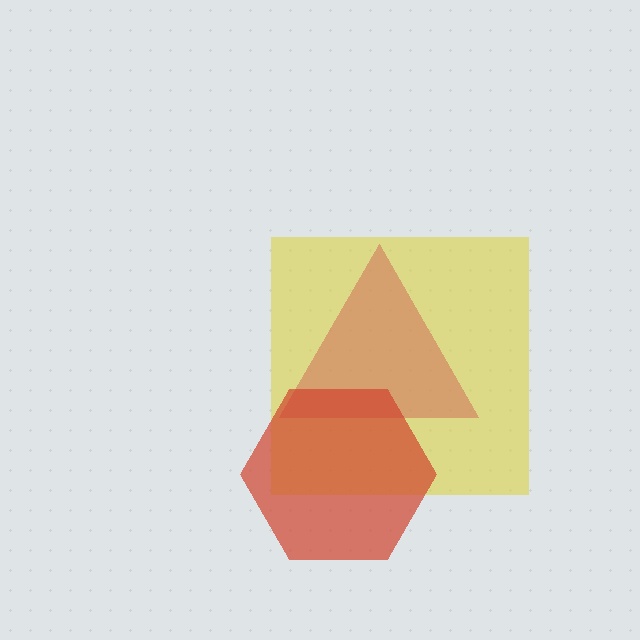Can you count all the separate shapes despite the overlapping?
Yes, there are 3 separate shapes.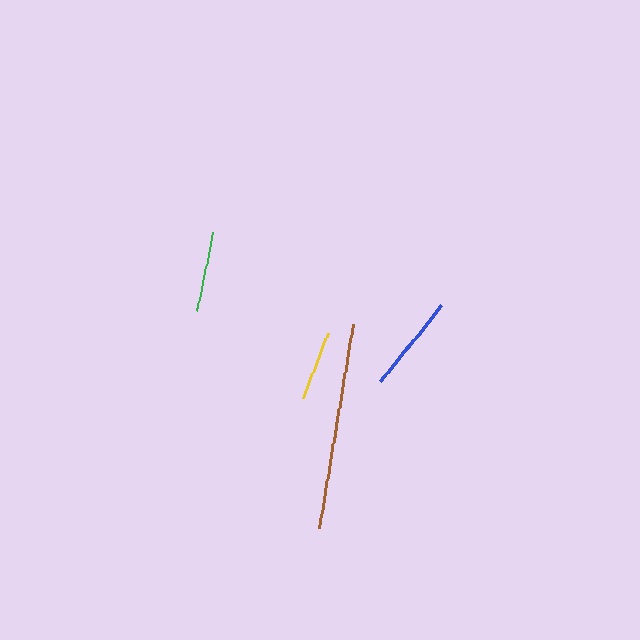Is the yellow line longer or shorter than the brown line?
The brown line is longer than the yellow line.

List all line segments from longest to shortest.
From longest to shortest: brown, blue, green, yellow.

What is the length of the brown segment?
The brown segment is approximately 206 pixels long.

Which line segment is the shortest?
The yellow line is the shortest at approximately 68 pixels.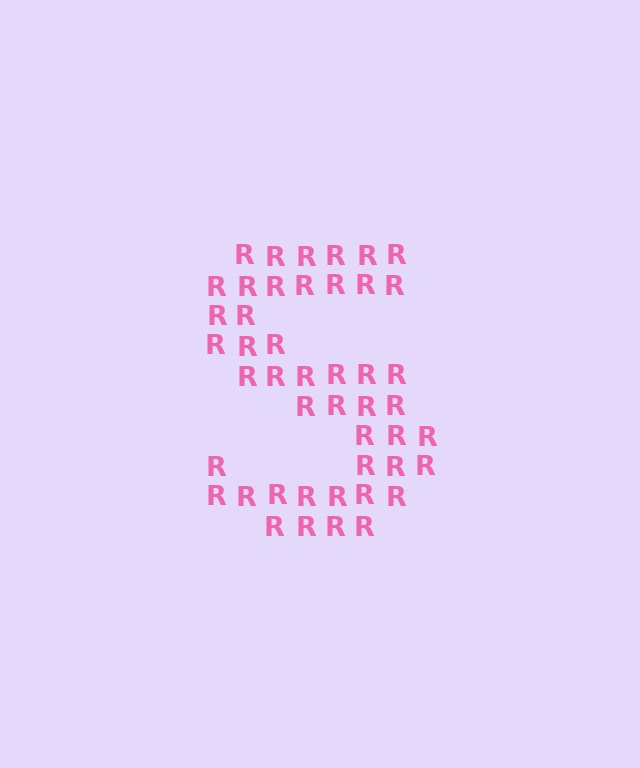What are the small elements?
The small elements are letter R's.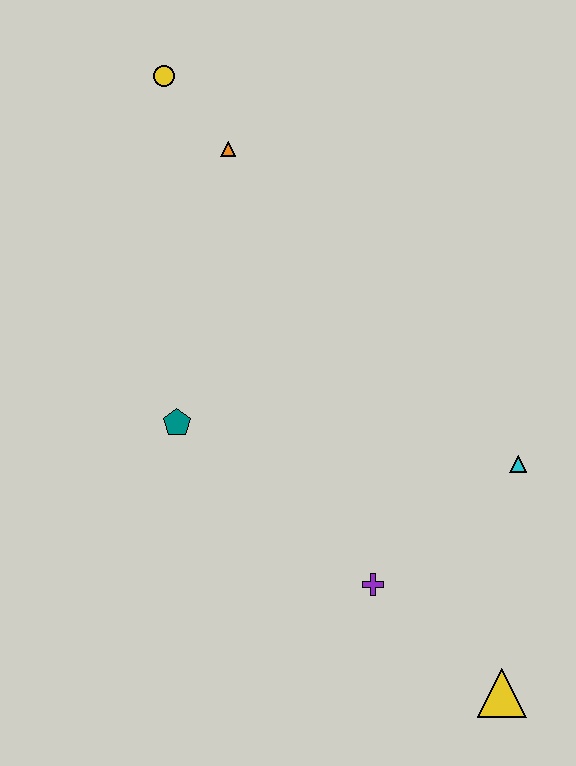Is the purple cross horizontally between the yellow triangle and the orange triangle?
Yes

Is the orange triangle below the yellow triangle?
No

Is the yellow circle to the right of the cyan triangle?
No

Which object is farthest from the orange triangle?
The yellow triangle is farthest from the orange triangle.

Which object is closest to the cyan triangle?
The purple cross is closest to the cyan triangle.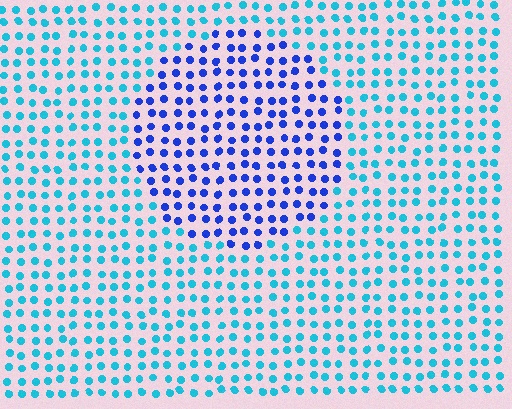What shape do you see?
I see a circle.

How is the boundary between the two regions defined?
The boundary is defined purely by a slight shift in hue (about 43 degrees). Spacing, size, and orientation are identical on both sides.